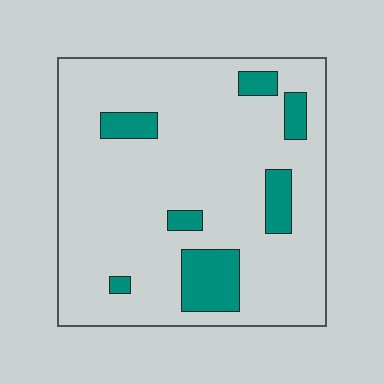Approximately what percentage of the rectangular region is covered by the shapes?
Approximately 15%.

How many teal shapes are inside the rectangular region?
7.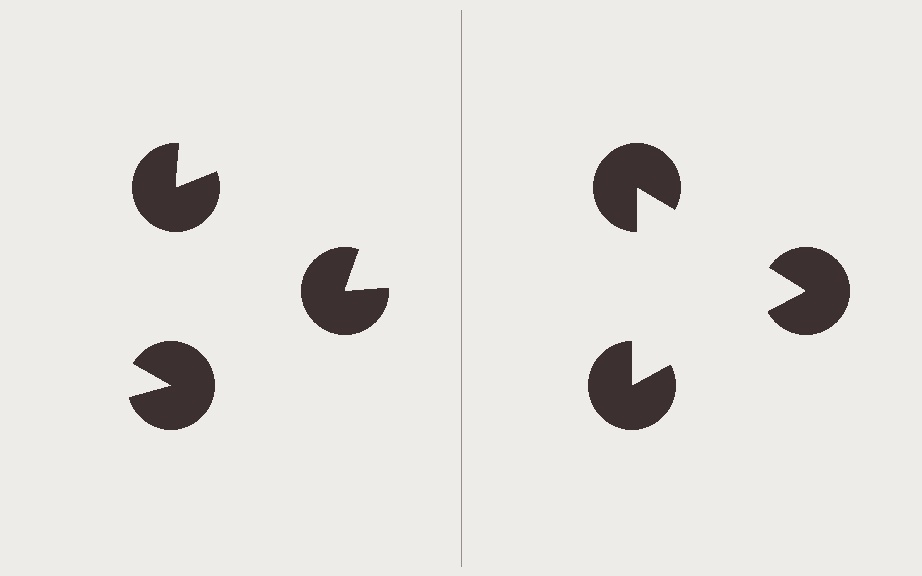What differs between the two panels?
The pac-man discs are positioned identically on both sides; only the wedge orientations differ. On the right they align to a triangle; on the left they are misaligned.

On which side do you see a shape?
An illusory triangle appears on the right side. On the left side the wedge cuts are rotated, so no coherent shape forms.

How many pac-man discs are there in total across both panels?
6 — 3 on each side.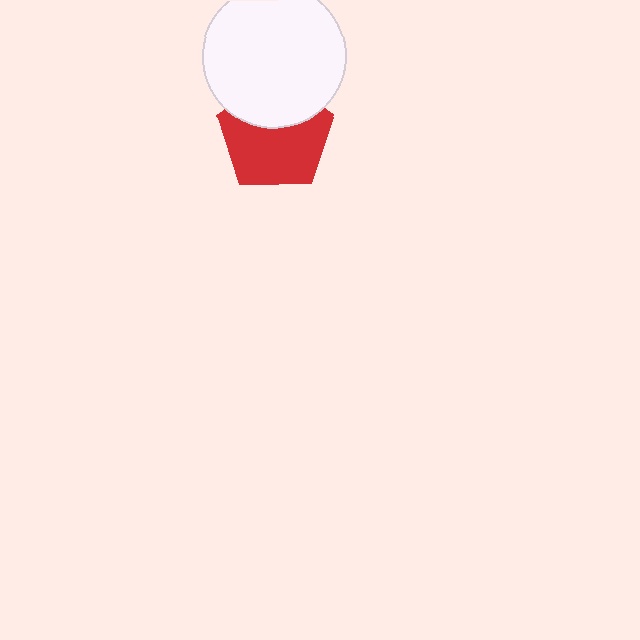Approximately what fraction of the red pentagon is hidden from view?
Roughly 35% of the red pentagon is hidden behind the white circle.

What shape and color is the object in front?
The object in front is a white circle.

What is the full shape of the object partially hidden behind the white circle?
The partially hidden object is a red pentagon.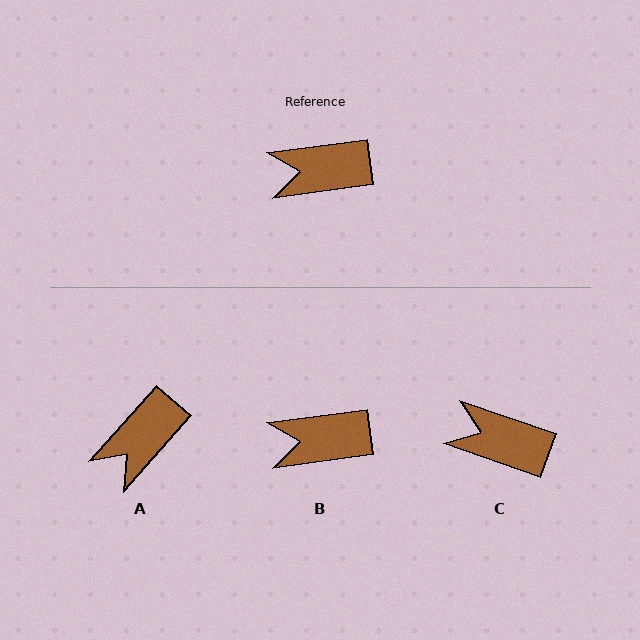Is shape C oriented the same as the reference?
No, it is off by about 27 degrees.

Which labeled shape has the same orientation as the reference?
B.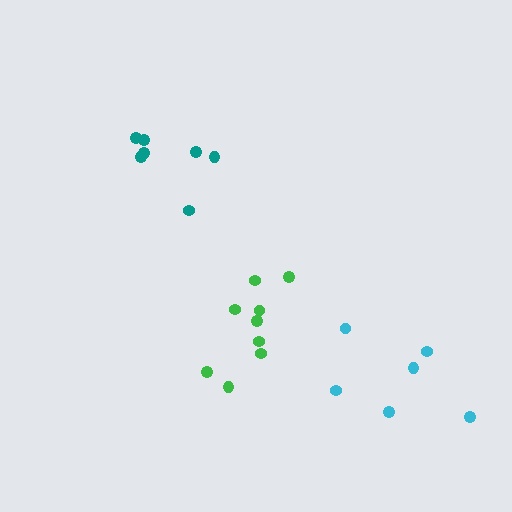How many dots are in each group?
Group 1: 7 dots, Group 2: 6 dots, Group 3: 9 dots (22 total).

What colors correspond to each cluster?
The clusters are colored: teal, cyan, green.